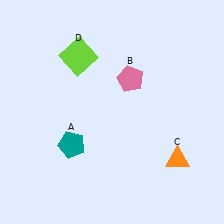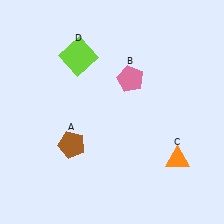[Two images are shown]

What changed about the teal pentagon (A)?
In Image 1, A is teal. In Image 2, it changed to brown.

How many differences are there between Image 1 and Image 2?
There is 1 difference between the two images.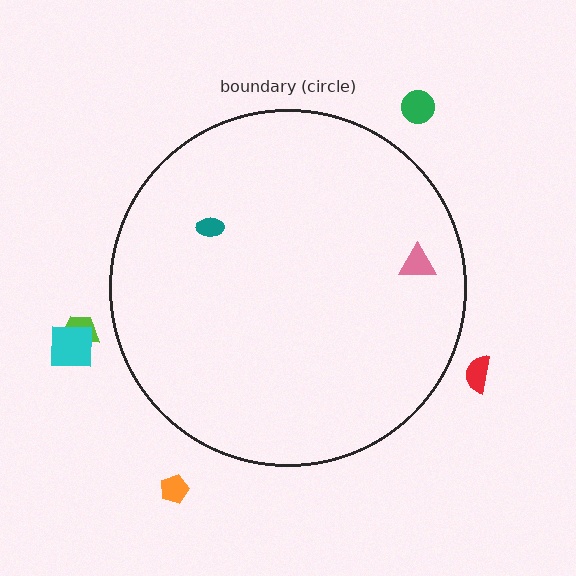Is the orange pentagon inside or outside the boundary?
Outside.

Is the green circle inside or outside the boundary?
Outside.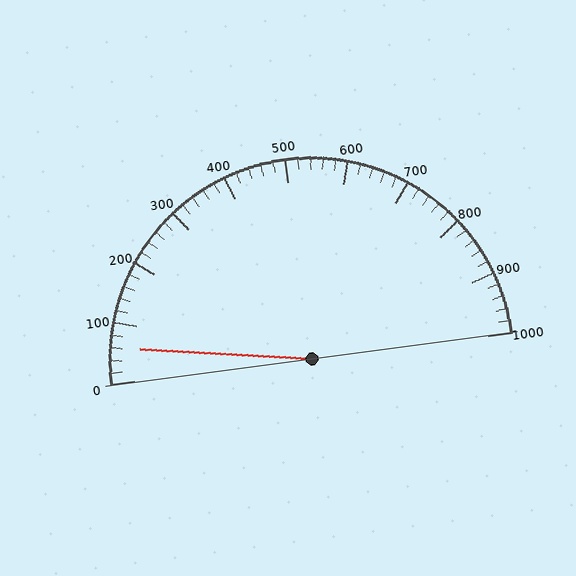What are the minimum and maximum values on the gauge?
The gauge ranges from 0 to 1000.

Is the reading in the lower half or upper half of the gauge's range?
The reading is in the lower half of the range (0 to 1000).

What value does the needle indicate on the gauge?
The needle indicates approximately 60.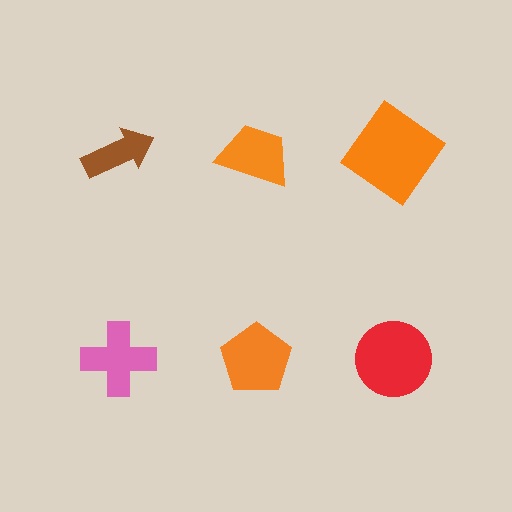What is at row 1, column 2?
An orange trapezoid.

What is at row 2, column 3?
A red circle.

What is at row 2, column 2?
An orange pentagon.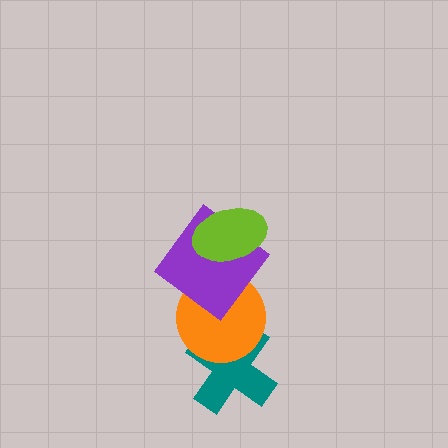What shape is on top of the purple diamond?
The lime ellipse is on top of the purple diamond.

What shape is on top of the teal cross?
The orange circle is on top of the teal cross.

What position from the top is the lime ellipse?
The lime ellipse is 1st from the top.